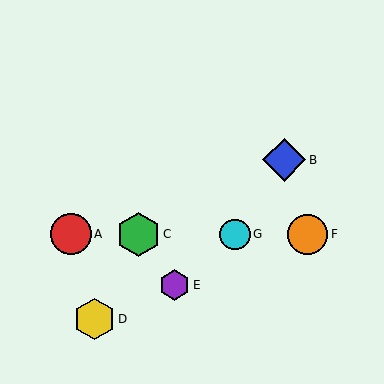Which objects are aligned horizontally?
Objects A, C, F, G are aligned horizontally.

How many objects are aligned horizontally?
4 objects (A, C, F, G) are aligned horizontally.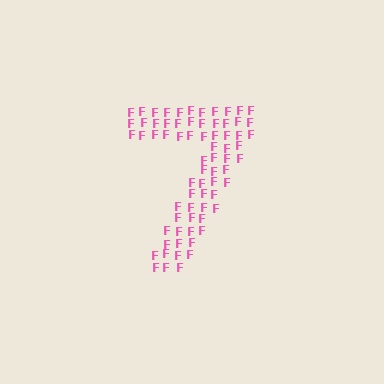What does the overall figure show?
The overall figure shows the digit 7.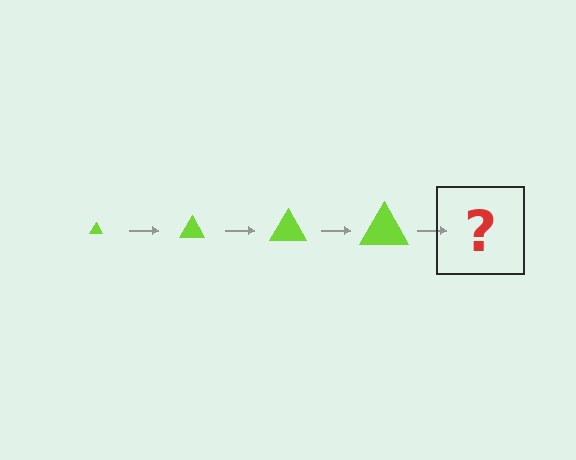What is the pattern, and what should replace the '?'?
The pattern is that the triangle gets progressively larger each step. The '?' should be a lime triangle, larger than the previous one.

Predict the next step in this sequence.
The next step is a lime triangle, larger than the previous one.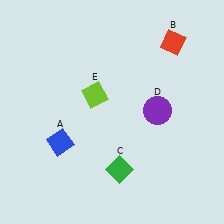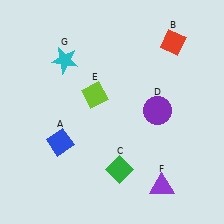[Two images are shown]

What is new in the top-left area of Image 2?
A cyan star (G) was added in the top-left area of Image 2.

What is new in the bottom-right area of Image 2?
A purple triangle (F) was added in the bottom-right area of Image 2.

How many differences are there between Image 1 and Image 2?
There are 2 differences between the two images.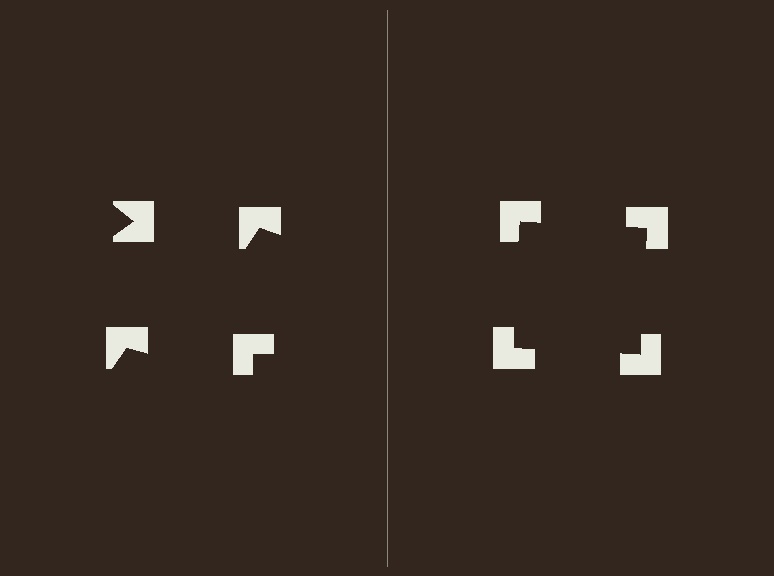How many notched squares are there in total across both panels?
8 — 4 on each side.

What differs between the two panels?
The notched squares are positioned identically on both sides; only the wedge orientations differ. On the right they align to a square; on the left they are misaligned.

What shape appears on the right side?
An illusory square.